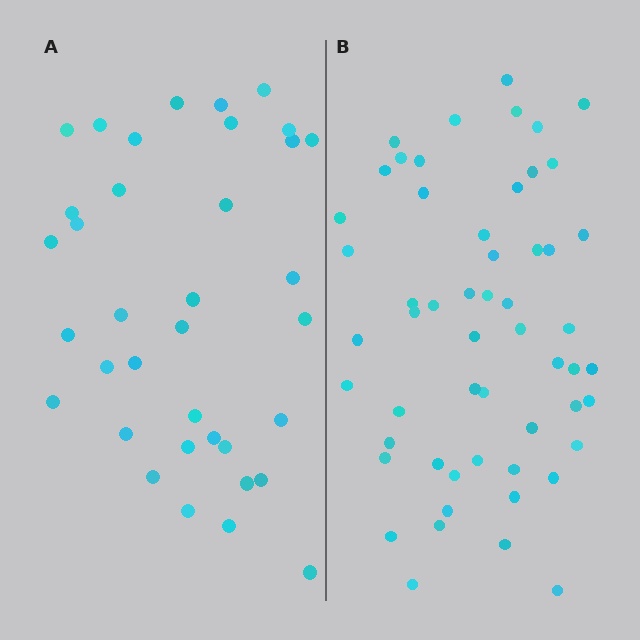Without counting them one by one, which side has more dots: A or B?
Region B (the right region) has more dots.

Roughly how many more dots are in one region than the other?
Region B has approximately 20 more dots than region A.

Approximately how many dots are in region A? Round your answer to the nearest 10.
About 40 dots. (The exact count is 36, which rounds to 40.)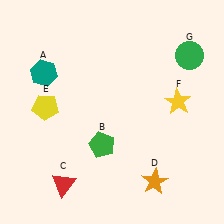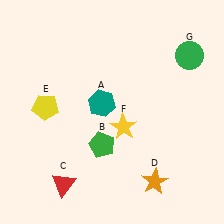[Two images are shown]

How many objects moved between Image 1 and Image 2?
2 objects moved between the two images.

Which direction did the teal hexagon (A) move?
The teal hexagon (A) moved right.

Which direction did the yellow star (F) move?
The yellow star (F) moved left.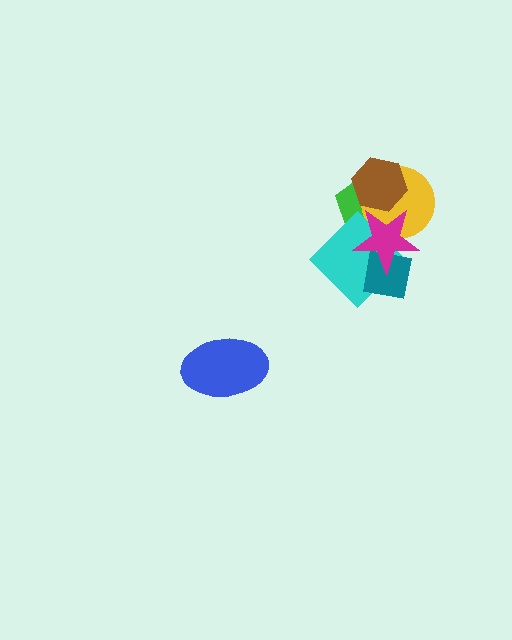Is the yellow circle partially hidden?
Yes, it is partially covered by another shape.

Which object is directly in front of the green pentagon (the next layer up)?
The yellow circle is directly in front of the green pentagon.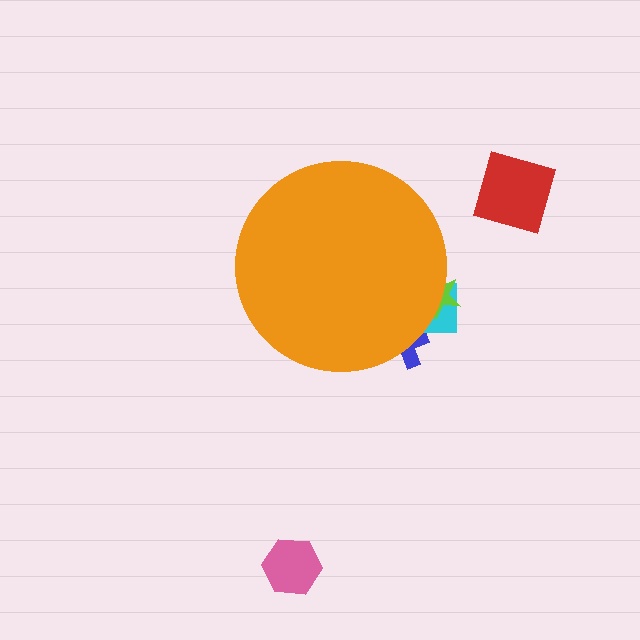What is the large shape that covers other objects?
An orange circle.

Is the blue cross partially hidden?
Yes, the blue cross is partially hidden behind the orange circle.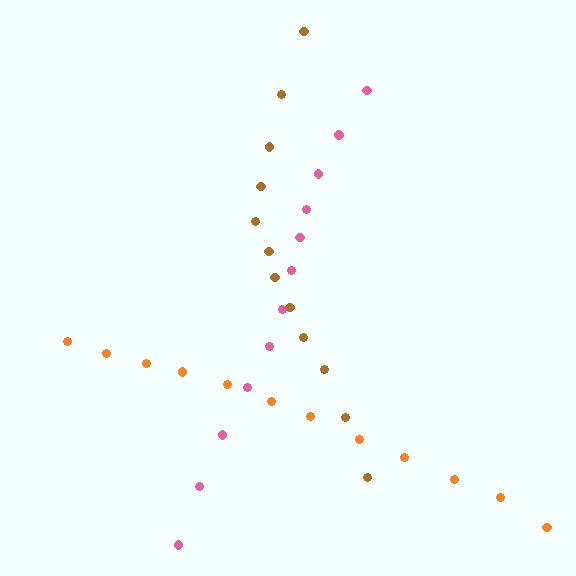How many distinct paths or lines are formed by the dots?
There are 3 distinct paths.